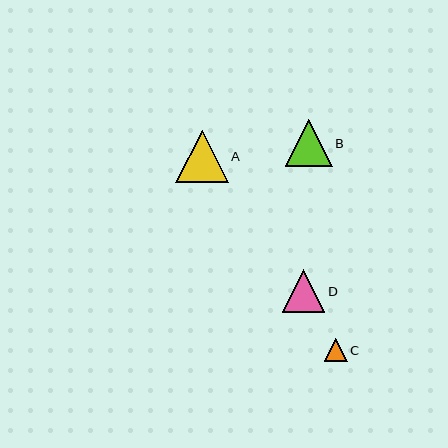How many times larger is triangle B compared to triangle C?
Triangle B is approximately 2.0 times the size of triangle C.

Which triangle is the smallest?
Triangle C is the smallest with a size of approximately 23 pixels.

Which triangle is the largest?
Triangle A is the largest with a size of approximately 53 pixels.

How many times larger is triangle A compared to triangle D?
Triangle A is approximately 1.2 times the size of triangle D.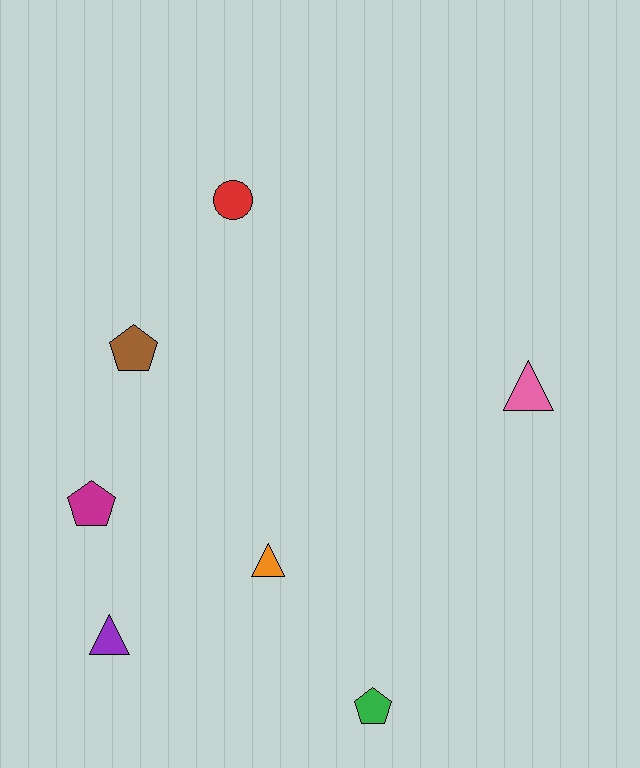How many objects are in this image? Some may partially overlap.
There are 7 objects.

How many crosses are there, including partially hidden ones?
There are no crosses.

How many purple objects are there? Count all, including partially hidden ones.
There is 1 purple object.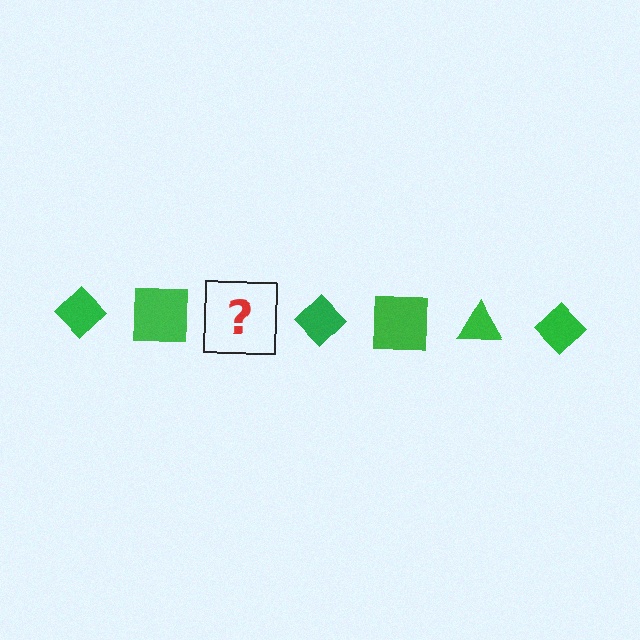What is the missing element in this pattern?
The missing element is a green triangle.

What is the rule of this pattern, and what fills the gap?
The rule is that the pattern cycles through diamond, square, triangle shapes in green. The gap should be filled with a green triangle.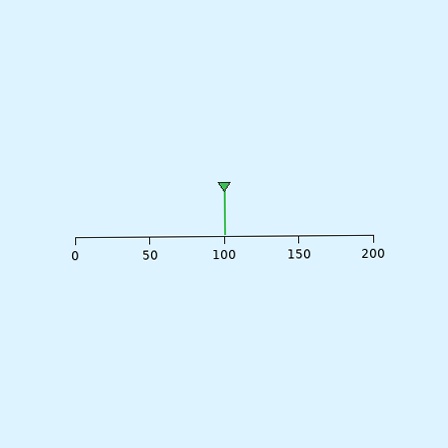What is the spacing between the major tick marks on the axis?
The major ticks are spaced 50 apart.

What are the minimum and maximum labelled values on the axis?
The axis runs from 0 to 200.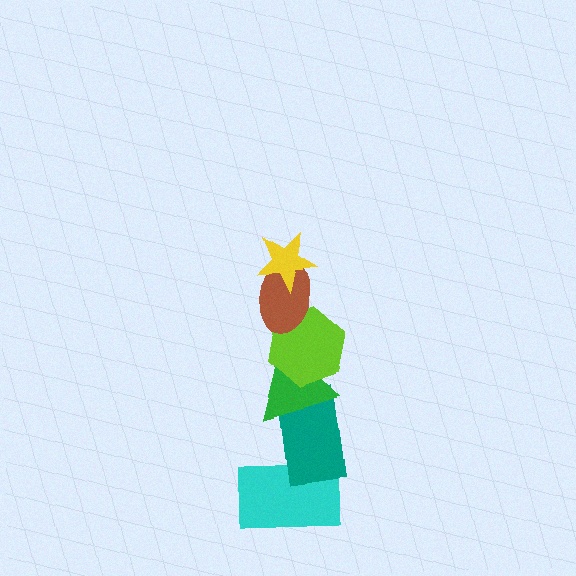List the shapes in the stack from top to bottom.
From top to bottom: the yellow star, the brown ellipse, the lime hexagon, the green triangle, the teal rectangle, the cyan rectangle.